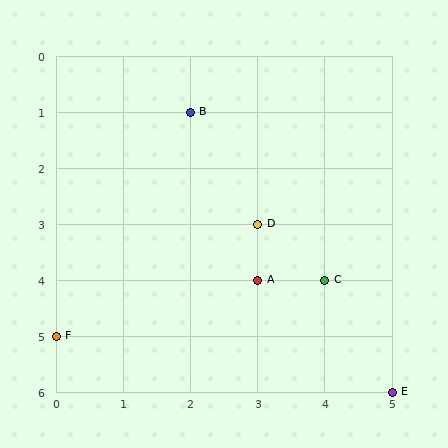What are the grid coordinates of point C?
Point C is at grid coordinates (4, 4).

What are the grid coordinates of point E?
Point E is at grid coordinates (5, 6).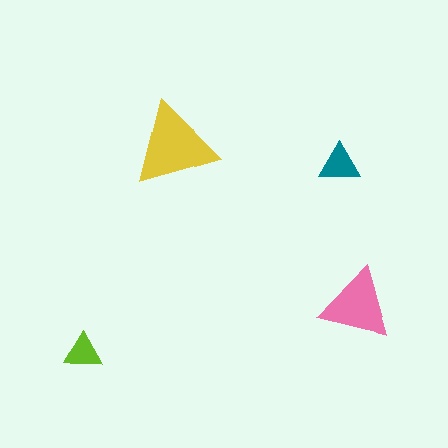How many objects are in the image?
There are 4 objects in the image.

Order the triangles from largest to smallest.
the yellow one, the pink one, the teal one, the lime one.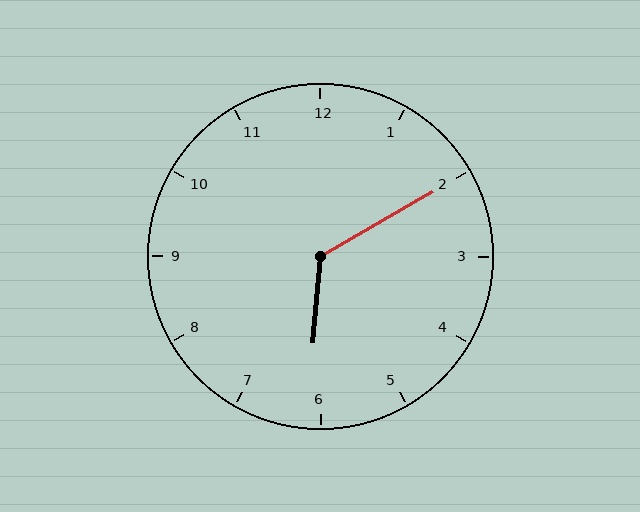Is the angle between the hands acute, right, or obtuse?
It is obtuse.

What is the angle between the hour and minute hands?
Approximately 125 degrees.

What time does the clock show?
6:10.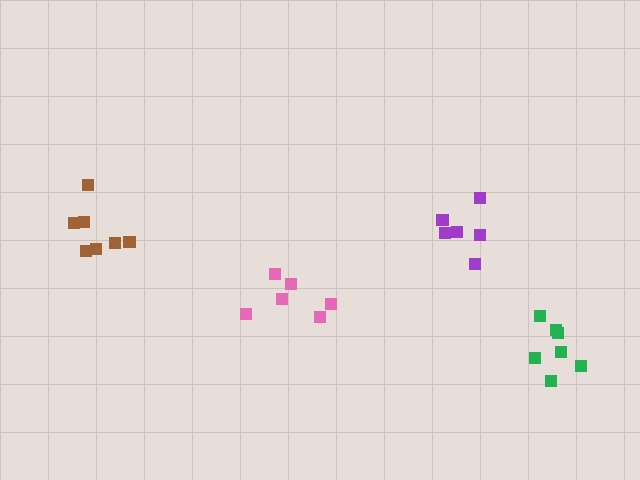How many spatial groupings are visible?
There are 4 spatial groupings.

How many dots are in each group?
Group 1: 7 dots, Group 2: 7 dots, Group 3: 6 dots, Group 4: 6 dots (26 total).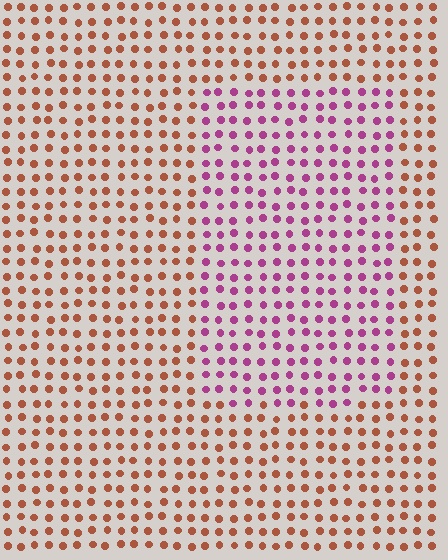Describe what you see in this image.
The image is filled with small brown elements in a uniform arrangement. A rectangle-shaped region is visible where the elements are tinted to a slightly different hue, forming a subtle color boundary.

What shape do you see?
I see a rectangle.